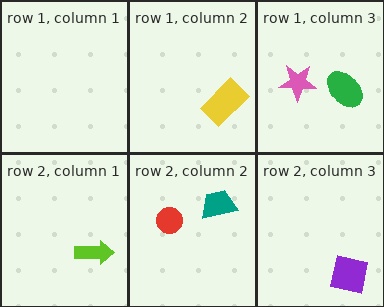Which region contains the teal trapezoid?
The row 2, column 2 region.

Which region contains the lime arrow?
The row 2, column 1 region.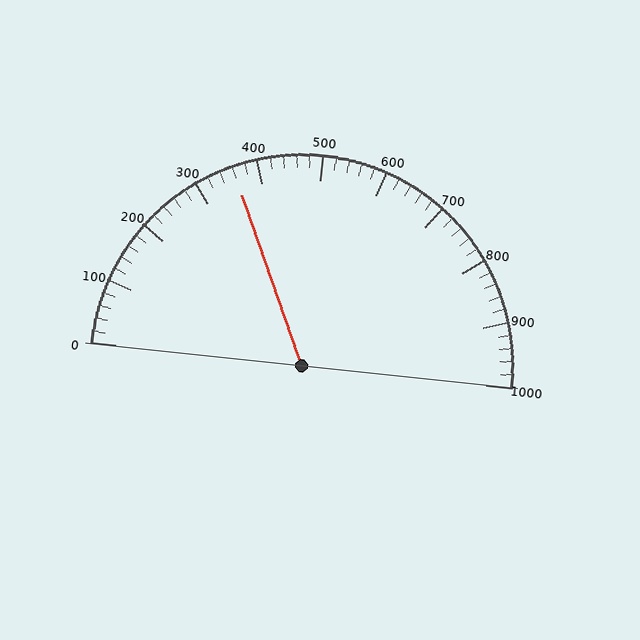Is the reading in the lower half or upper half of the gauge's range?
The reading is in the lower half of the range (0 to 1000).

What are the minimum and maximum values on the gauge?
The gauge ranges from 0 to 1000.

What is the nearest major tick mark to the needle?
The nearest major tick mark is 400.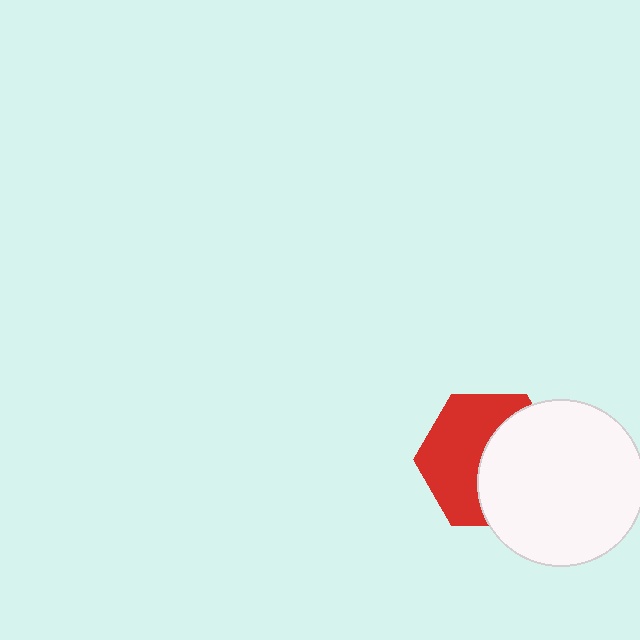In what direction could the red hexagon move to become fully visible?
The red hexagon could move left. That would shift it out from behind the white circle entirely.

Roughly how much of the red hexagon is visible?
About half of it is visible (roughly 52%).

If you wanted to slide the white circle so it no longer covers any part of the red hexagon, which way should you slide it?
Slide it right — that is the most direct way to separate the two shapes.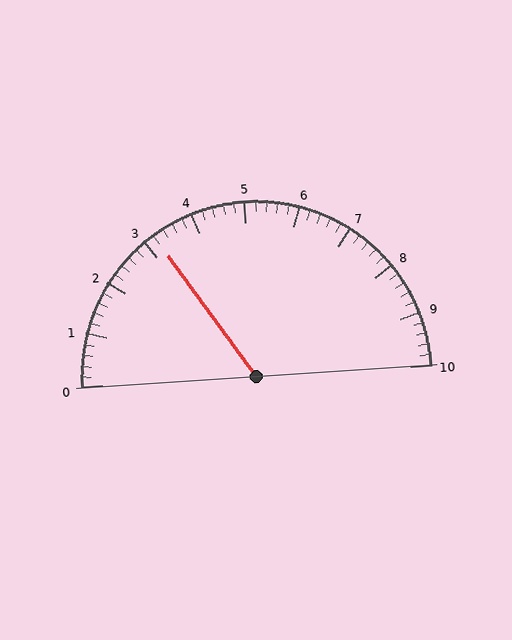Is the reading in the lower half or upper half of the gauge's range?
The reading is in the lower half of the range (0 to 10).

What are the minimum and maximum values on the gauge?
The gauge ranges from 0 to 10.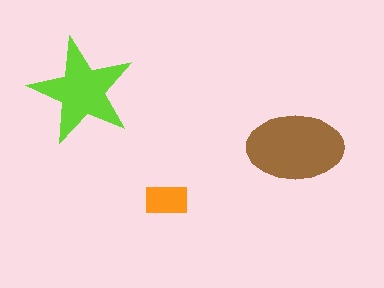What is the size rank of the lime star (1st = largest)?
2nd.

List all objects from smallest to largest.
The orange rectangle, the lime star, the brown ellipse.